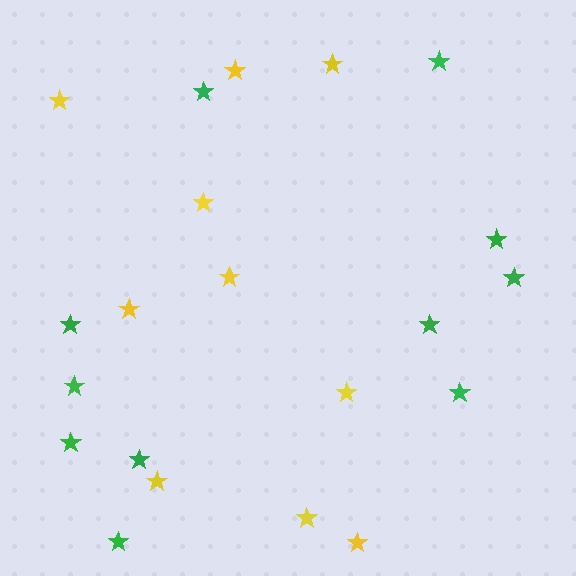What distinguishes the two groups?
There are 2 groups: one group of yellow stars (10) and one group of green stars (11).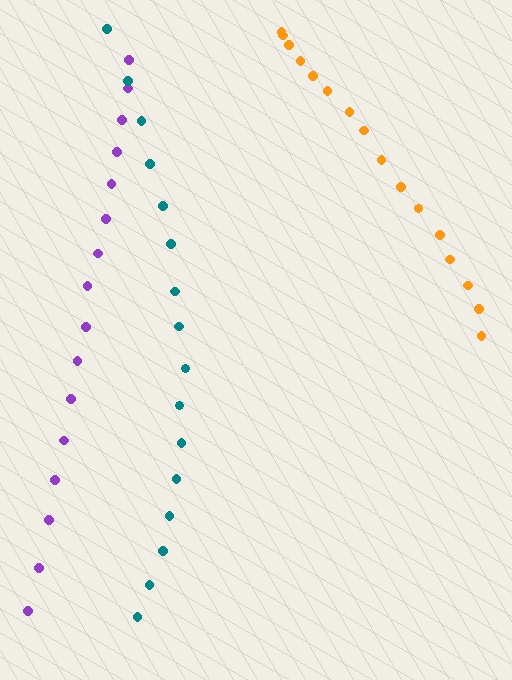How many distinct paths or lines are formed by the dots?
There are 3 distinct paths.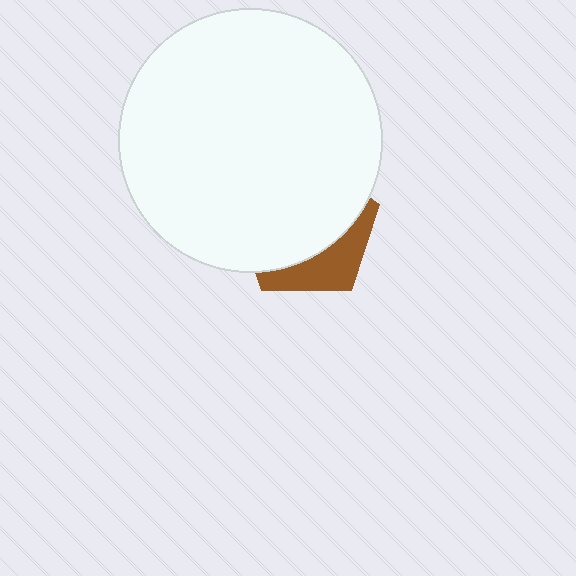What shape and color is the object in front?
The object in front is a white circle.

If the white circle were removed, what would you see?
You would see the complete brown pentagon.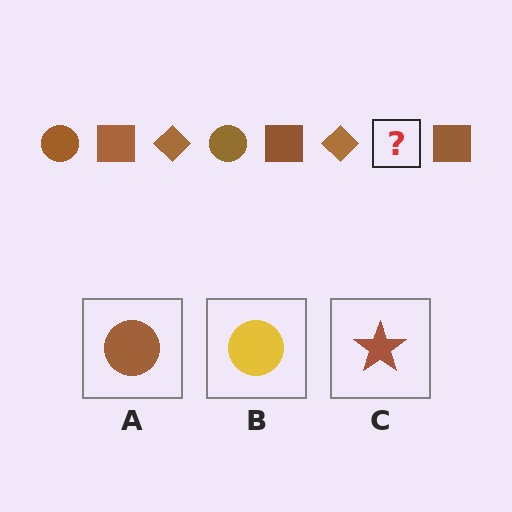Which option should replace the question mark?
Option A.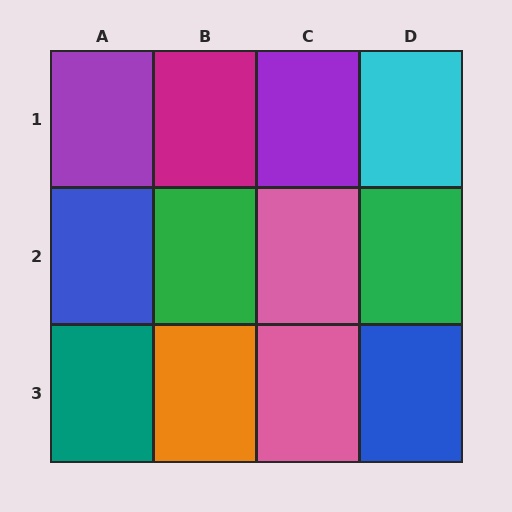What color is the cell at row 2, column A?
Blue.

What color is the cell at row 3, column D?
Blue.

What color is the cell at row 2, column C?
Pink.